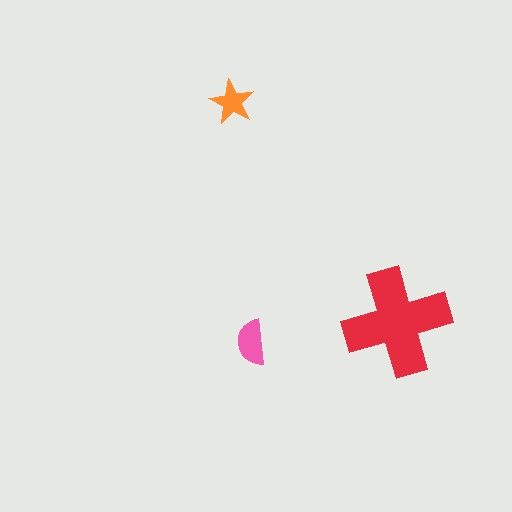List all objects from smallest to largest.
The orange star, the pink semicircle, the red cross.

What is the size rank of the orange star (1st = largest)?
3rd.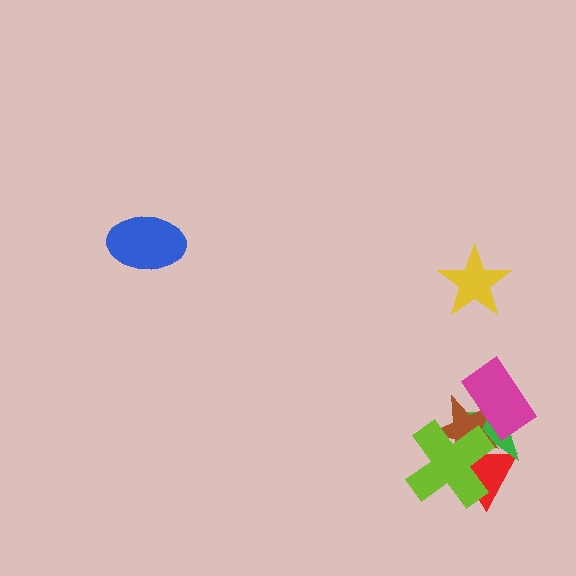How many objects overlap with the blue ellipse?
0 objects overlap with the blue ellipse.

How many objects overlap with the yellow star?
0 objects overlap with the yellow star.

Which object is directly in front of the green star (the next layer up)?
The brown star is directly in front of the green star.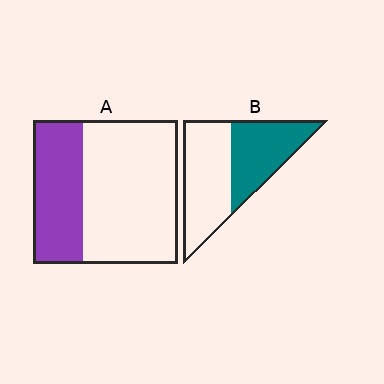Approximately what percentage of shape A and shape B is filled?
A is approximately 35% and B is approximately 45%.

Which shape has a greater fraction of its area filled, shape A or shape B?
Shape B.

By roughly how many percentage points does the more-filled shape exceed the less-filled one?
By roughly 10 percentage points (B over A).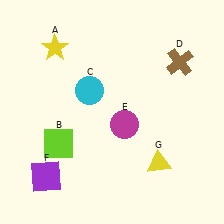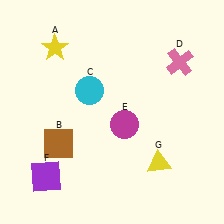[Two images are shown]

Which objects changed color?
B changed from lime to brown. D changed from brown to pink.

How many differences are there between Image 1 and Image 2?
There are 2 differences between the two images.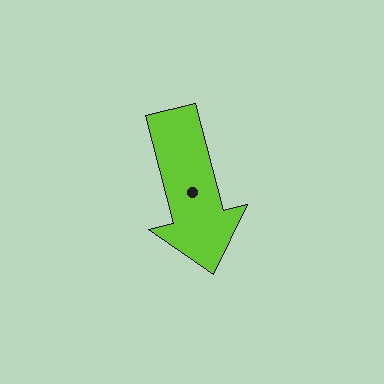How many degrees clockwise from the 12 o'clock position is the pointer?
Approximately 166 degrees.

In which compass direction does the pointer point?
South.